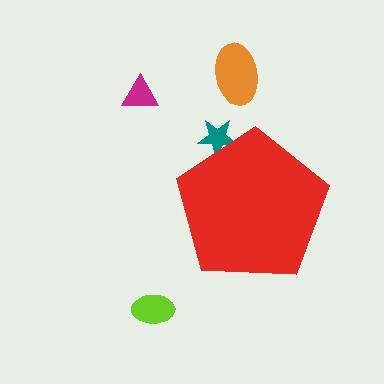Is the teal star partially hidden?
Yes, the teal star is partially hidden behind the red pentagon.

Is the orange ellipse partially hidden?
No, the orange ellipse is fully visible.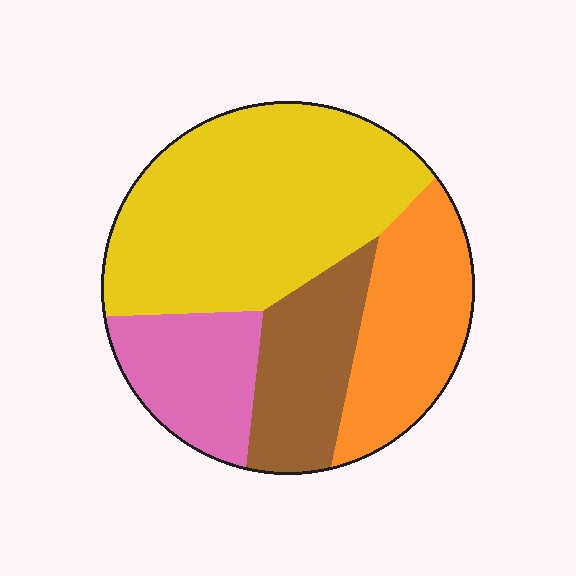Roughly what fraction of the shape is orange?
Orange takes up about one fifth (1/5) of the shape.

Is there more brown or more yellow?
Yellow.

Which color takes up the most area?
Yellow, at roughly 45%.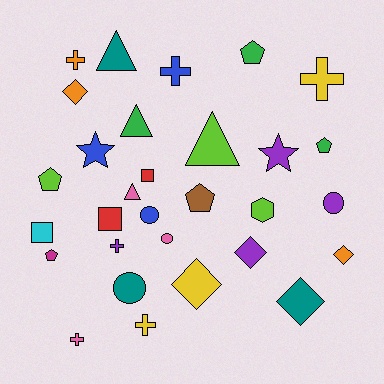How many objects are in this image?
There are 30 objects.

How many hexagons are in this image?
There is 1 hexagon.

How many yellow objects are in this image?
There are 3 yellow objects.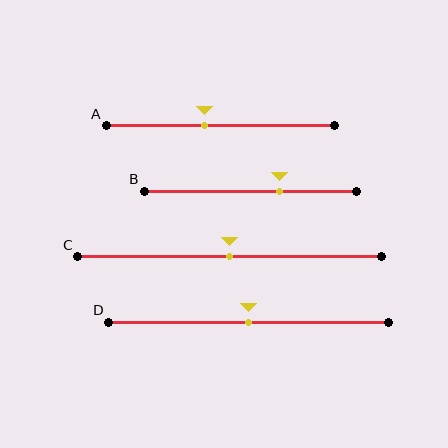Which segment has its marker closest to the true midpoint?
Segment C has its marker closest to the true midpoint.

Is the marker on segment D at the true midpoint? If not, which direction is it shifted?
Yes, the marker on segment D is at the true midpoint.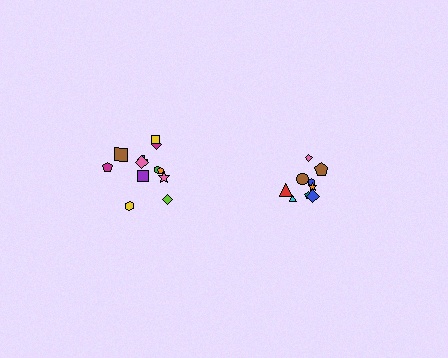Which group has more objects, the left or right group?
The left group.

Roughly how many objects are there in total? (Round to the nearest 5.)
Roughly 20 objects in total.